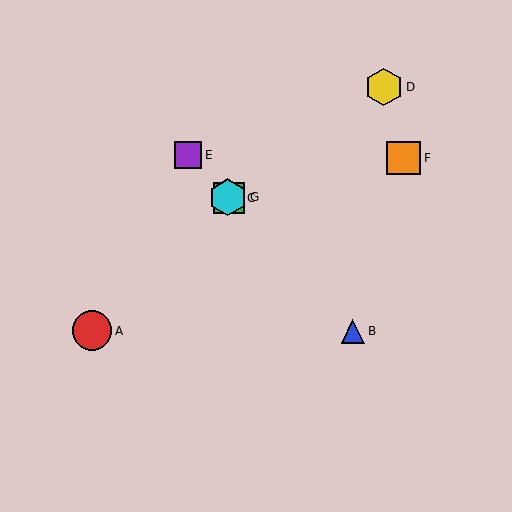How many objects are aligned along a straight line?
4 objects (B, C, E, G) are aligned along a straight line.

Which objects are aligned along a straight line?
Objects B, C, E, G are aligned along a straight line.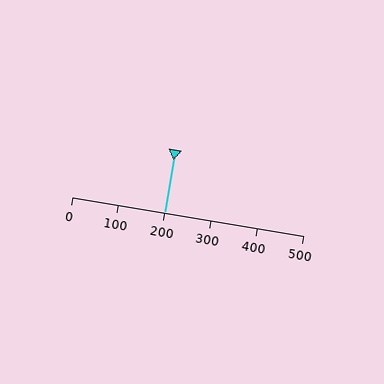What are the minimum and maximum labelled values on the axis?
The axis runs from 0 to 500.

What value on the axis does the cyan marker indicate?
The marker indicates approximately 200.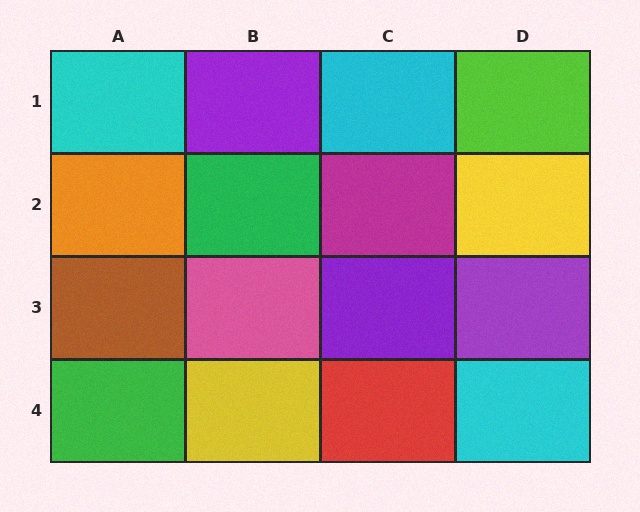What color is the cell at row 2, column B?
Green.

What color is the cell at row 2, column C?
Magenta.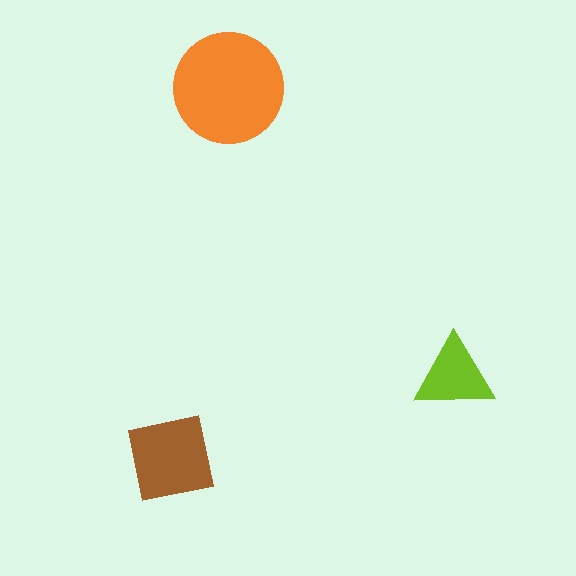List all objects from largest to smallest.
The orange circle, the brown square, the lime triangle.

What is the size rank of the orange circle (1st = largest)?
1st.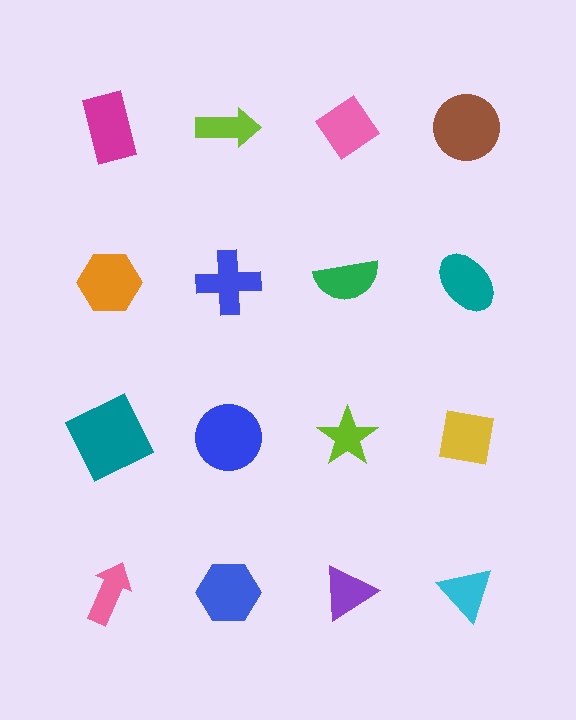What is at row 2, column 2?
A blue cross.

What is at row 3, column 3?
A lime star.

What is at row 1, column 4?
A brown circle.